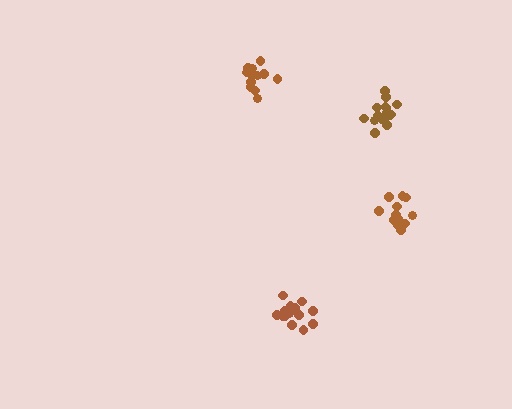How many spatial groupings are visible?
There are 4 spatial groupings.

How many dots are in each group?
Group 1: 16 dots, Group 2: 15 dots, Group 3: 12 dots, Group 4: 12 dots (55 total).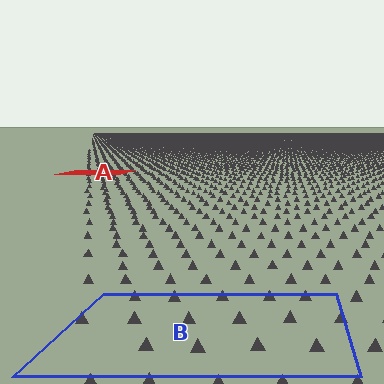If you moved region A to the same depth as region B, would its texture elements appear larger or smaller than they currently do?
They would appear larger. At a closer depth, the same texture elements are projected at a bigger on-screen size.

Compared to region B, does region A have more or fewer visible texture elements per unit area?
Region A has more texture elements per unit area — they are packed more densely because it is farther away.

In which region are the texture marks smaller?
The texture marks are smaller in region A, because it is farther away.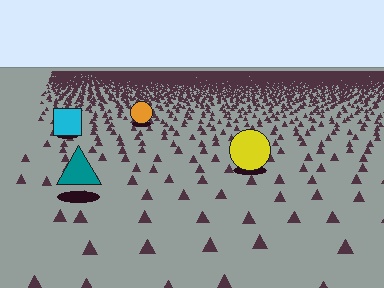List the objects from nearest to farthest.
From nearest to farthest: the teal triangle, the yellow circle, the cyan square, the orange circle.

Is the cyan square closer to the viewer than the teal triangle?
No. The teal triangle is closer — you can tell from the texture gradient: the ground texture is coarser near it.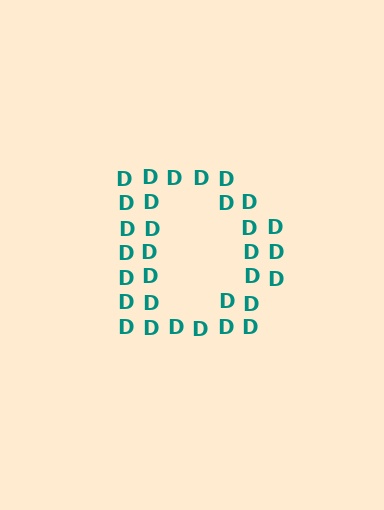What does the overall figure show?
The overall figure shows the letter D.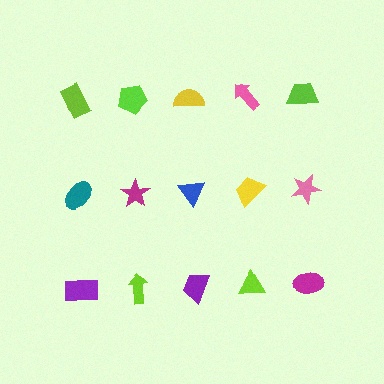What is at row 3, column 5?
A magenta ellipse.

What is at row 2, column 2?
A magenta star.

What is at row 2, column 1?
A teal ellipse.